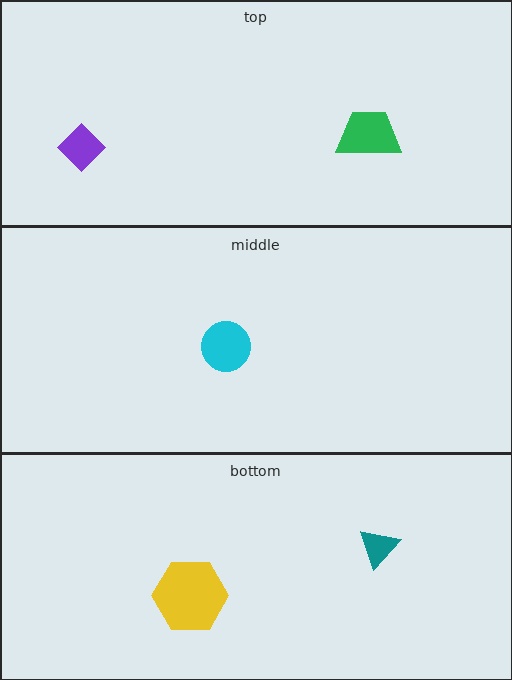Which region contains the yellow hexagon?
The bottom region.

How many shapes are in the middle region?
1.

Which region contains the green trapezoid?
The top region.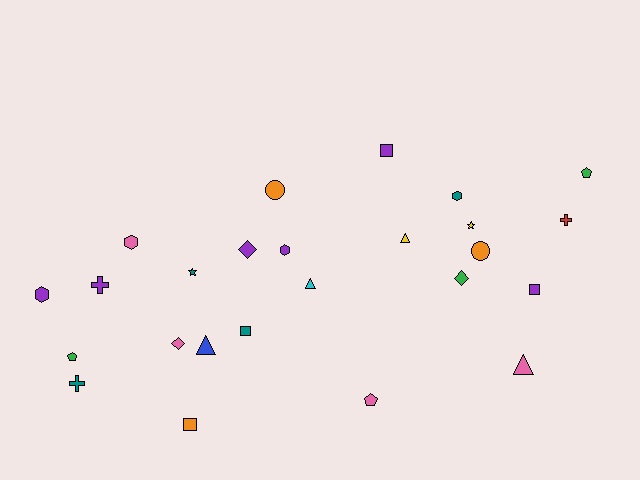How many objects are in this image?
There are 25 objects.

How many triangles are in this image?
There are 4 triangles.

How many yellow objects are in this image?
There are 2 yellow objects.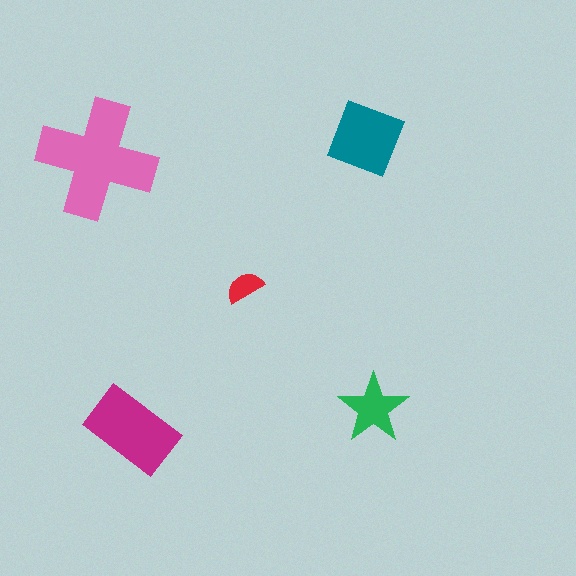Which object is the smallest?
The red semicircle.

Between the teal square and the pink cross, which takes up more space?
The pink cross.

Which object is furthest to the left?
The pink cross is leftmost.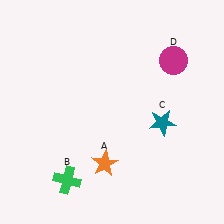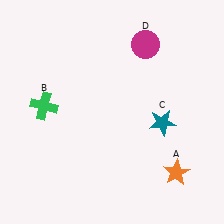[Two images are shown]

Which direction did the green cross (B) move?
The green cross (B) moved up.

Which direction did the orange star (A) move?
The orange star (A) moved right.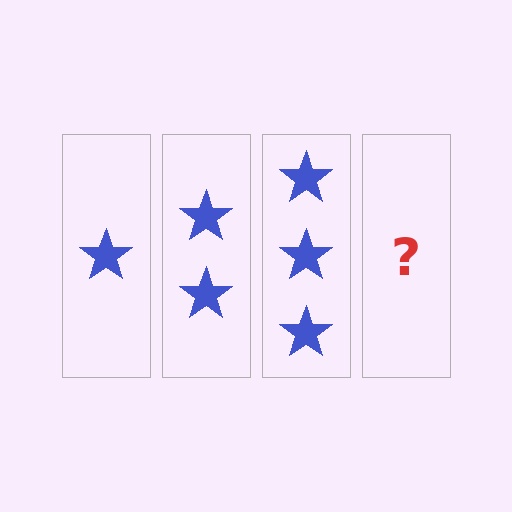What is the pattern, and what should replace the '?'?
The pattern is that each step adds one more star. The '?' should be 4 stars.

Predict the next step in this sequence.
The next step is 4 stars.